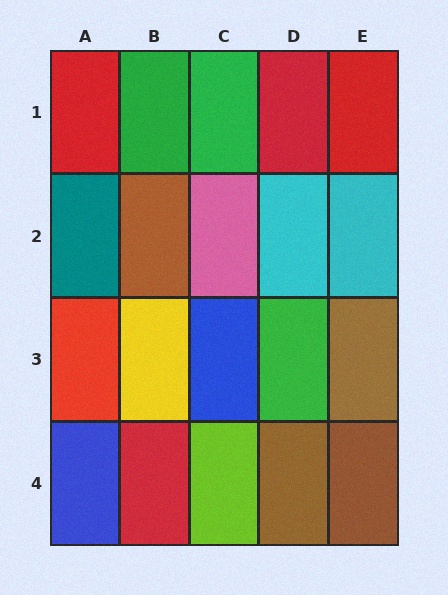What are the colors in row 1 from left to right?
Red, green, green, red, red.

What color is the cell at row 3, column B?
Yellow.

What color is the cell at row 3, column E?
Brown.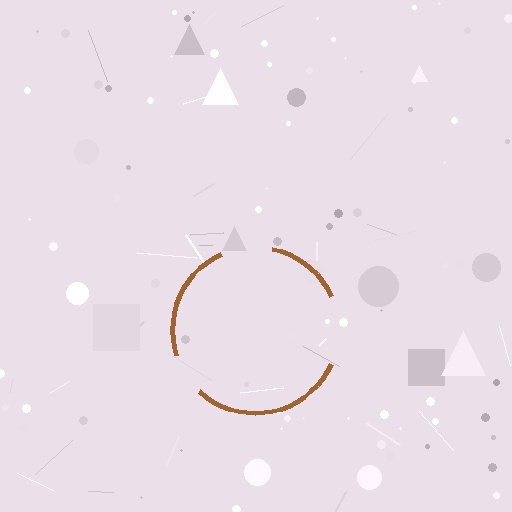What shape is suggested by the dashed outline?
The dashed outline suggests a circle.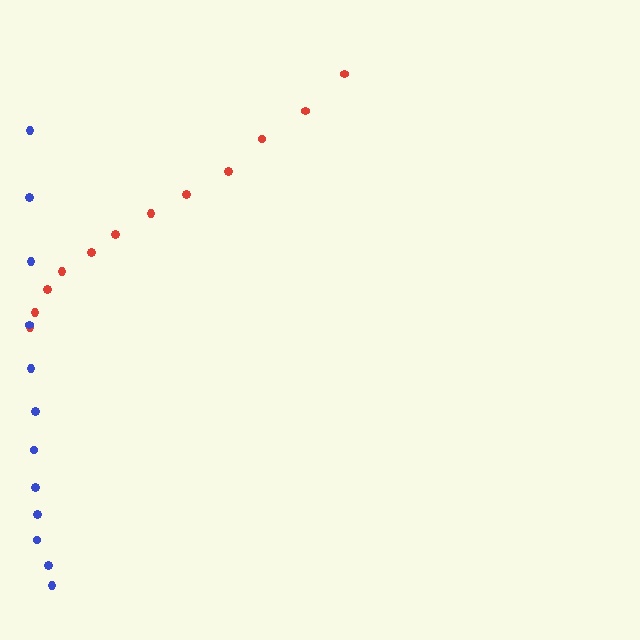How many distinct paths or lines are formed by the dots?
There are 2 distinct paths.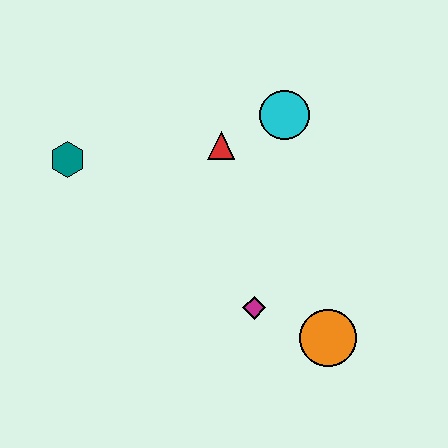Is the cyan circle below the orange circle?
No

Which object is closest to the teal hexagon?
The red triangle is closest to the teal hexagon.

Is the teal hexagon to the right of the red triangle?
No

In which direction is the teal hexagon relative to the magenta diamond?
The teal hexagon is to the left of the magenta diamond.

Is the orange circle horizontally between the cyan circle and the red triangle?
No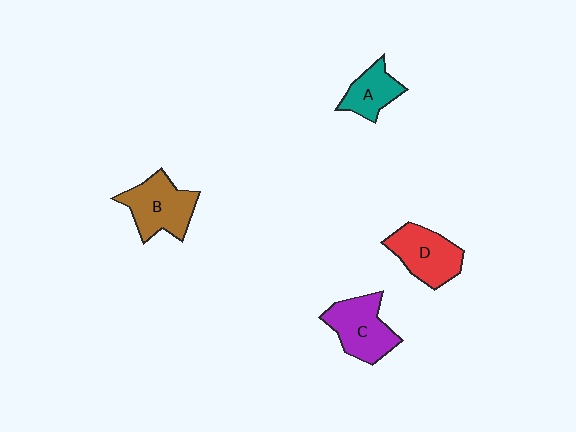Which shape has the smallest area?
Shape A (teal).